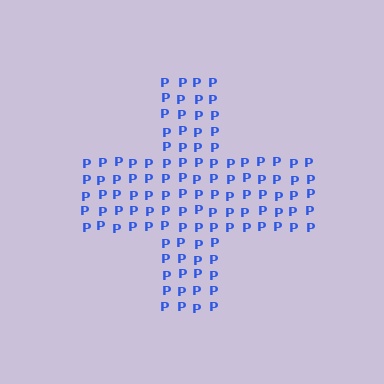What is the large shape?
The large shape is a cross.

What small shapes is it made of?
It is made of small letter P's.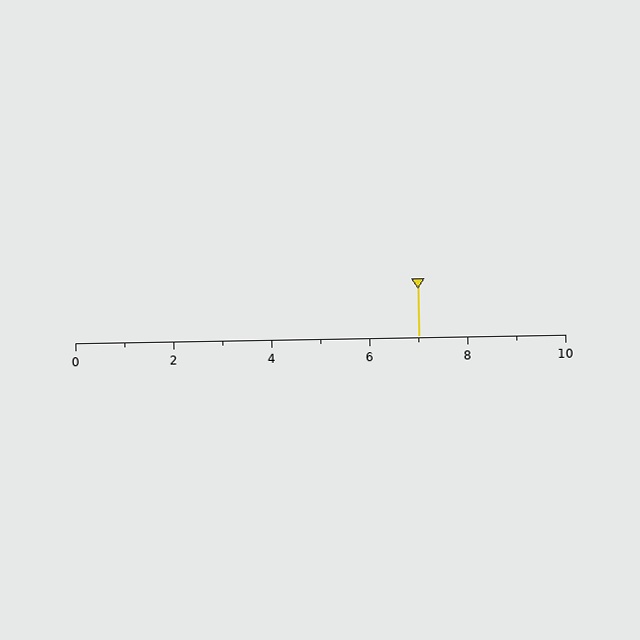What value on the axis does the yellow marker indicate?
The marker indicates approximately 7.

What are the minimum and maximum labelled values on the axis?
The axis runs from 0 to 10.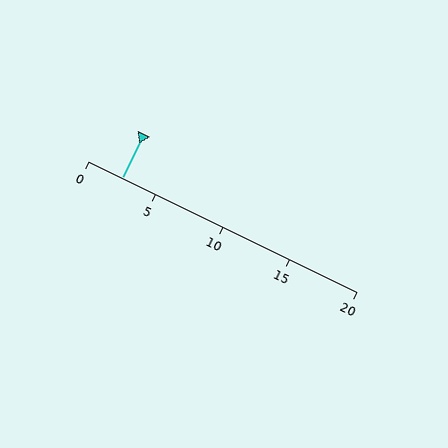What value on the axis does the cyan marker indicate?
The marker indicates approximately 2.5.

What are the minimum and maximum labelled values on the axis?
The axis runs from 0 to 20.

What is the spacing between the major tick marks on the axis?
The major ticks are spaced 5 apart.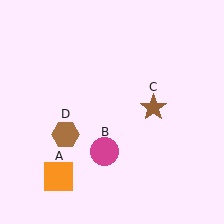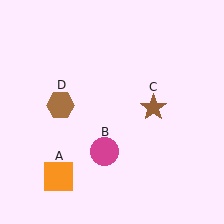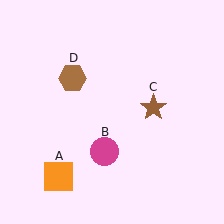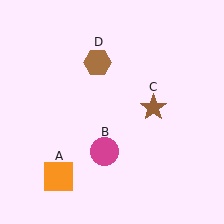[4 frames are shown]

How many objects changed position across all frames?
1 object changed position: brown hexagon (object D).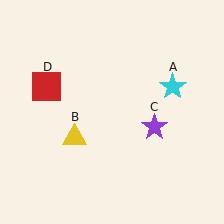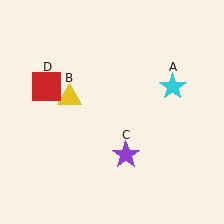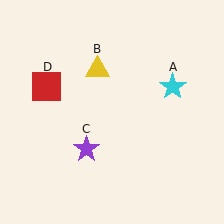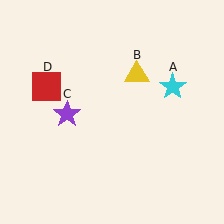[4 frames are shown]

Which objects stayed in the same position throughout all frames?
Cyan star (object A) and red square (object D) remained stationary.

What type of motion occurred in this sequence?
The yellow triangle (object B), purple star (object C) rotated clockwise around the center of the scene.